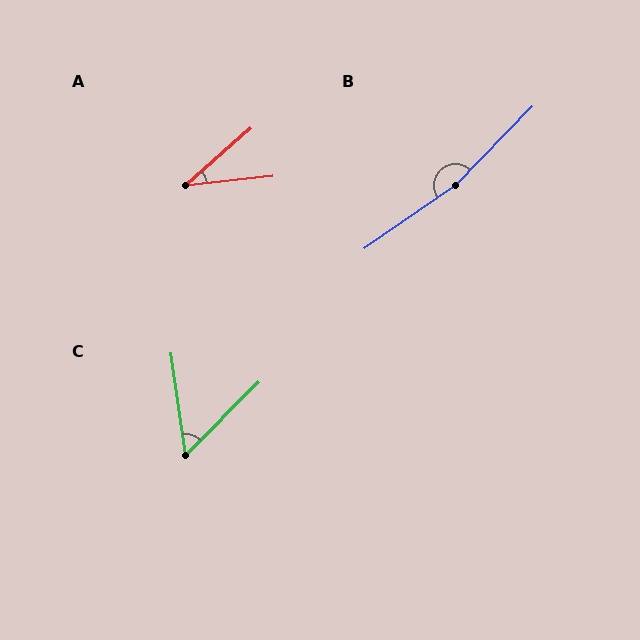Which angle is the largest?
B, at approximately 169 degrees.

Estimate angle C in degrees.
Approximately 53 degrees.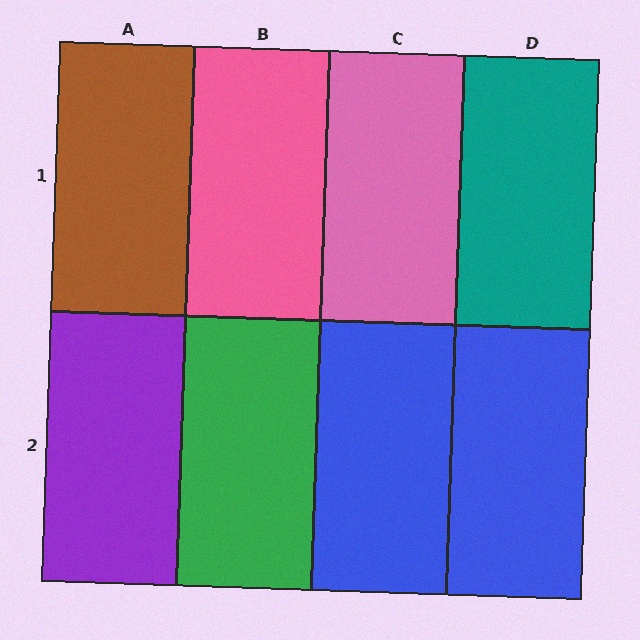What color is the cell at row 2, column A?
Purple.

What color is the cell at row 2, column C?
Blue.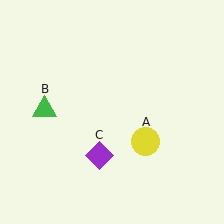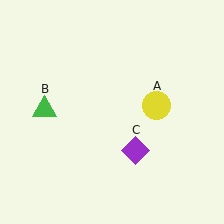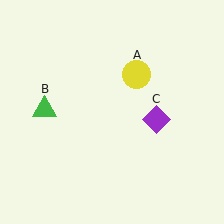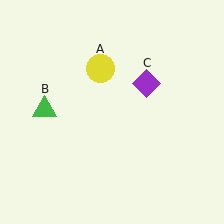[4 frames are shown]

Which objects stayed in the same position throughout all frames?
Green triangle (object B) remained stationary.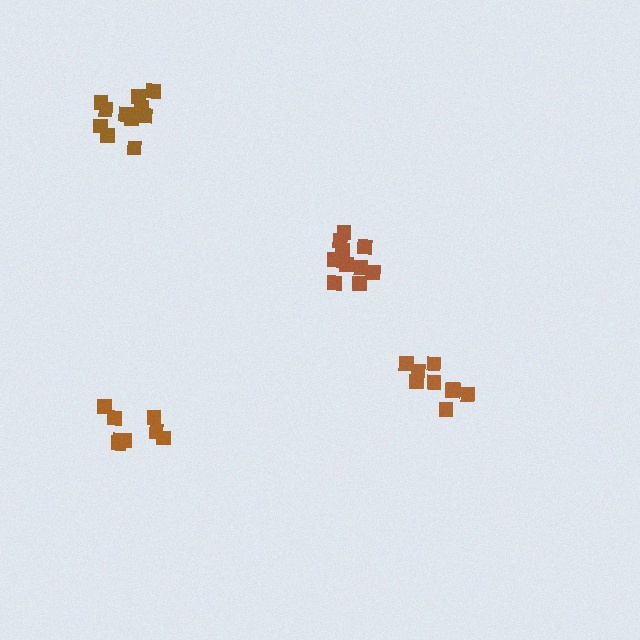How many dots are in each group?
Group 1: 10 dots, Group 2: 11 dots, Group 3: 8 dots, Group 4: 9 dots (38 total).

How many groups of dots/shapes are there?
There are 4 groups.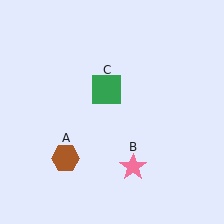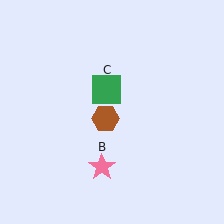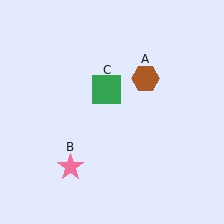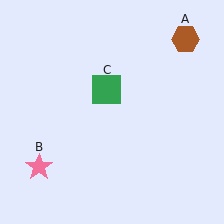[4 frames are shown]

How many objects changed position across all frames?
2 objects changed position: brown hexagon (object A), pink star (object B).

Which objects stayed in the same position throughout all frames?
Green square (object C) remained stationary.